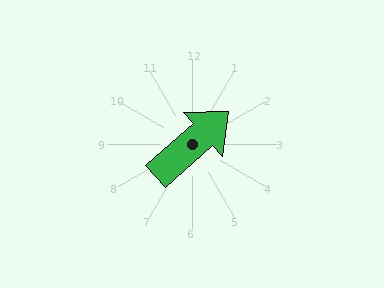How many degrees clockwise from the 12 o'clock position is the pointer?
Approximately 48 degrees.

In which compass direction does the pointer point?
Northeast.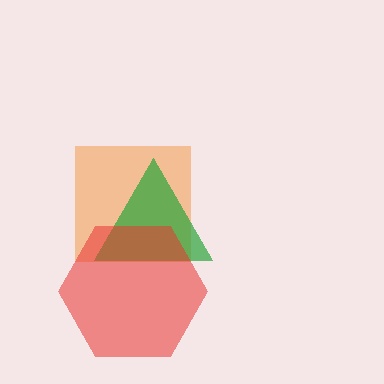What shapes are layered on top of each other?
The layered shapes are: an orange square, a green triangle, a red hexagon.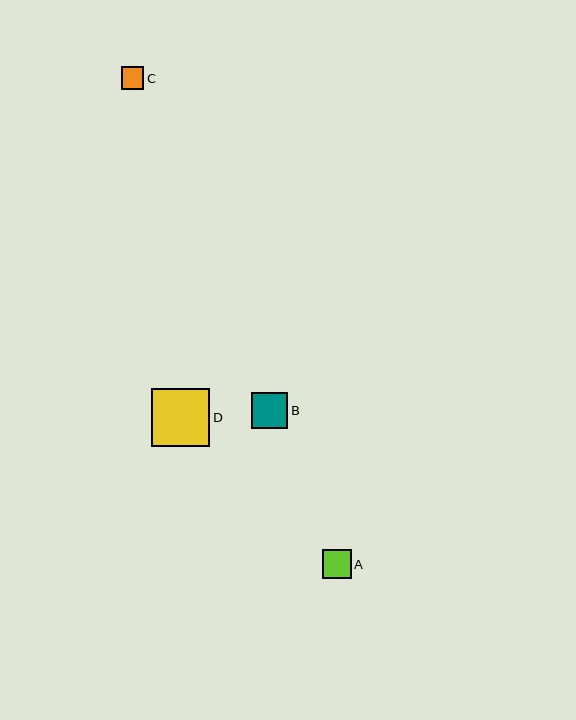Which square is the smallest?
Square C is the smallest with a size of approximately 23 pixels.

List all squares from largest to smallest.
From largest to smallest: D, B, A, C.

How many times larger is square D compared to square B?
Square D is approximately 1.6 times the size of square B.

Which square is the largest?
Square D is the largest with a size of approximately 58 pixels.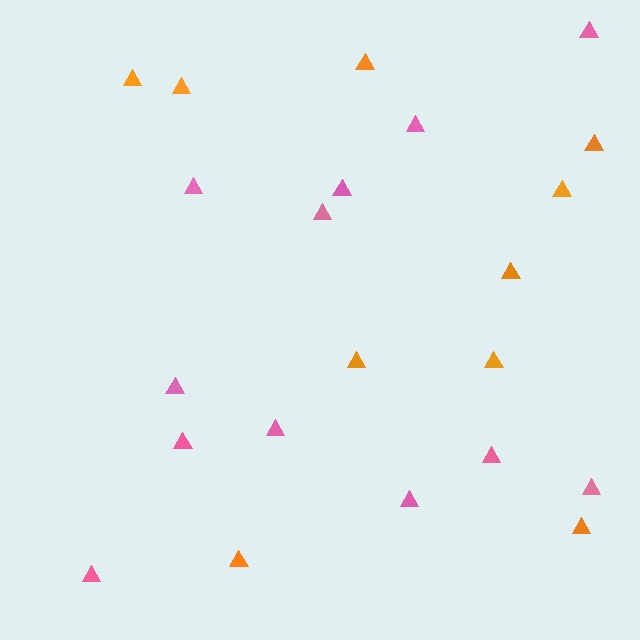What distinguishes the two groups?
There are 2 groups: one group of orange triangles (10) and one group of pink triangles (12).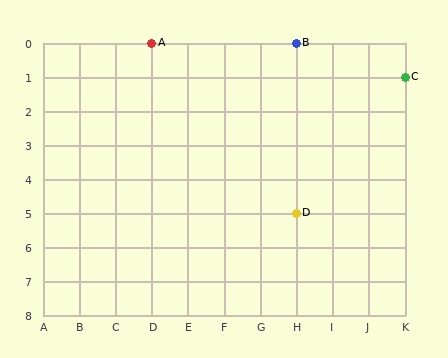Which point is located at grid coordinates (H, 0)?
Point B is at (H, 0).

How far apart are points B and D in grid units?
Points B and D are 5 rows apart.